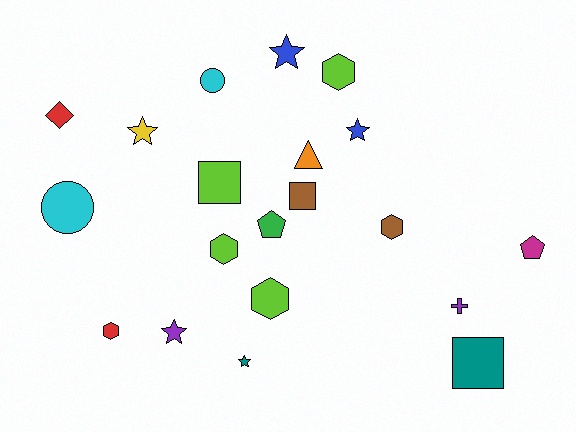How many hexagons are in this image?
There are 5 hexagons.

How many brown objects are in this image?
There are 2 brown objects.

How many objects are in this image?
There are 20 objects.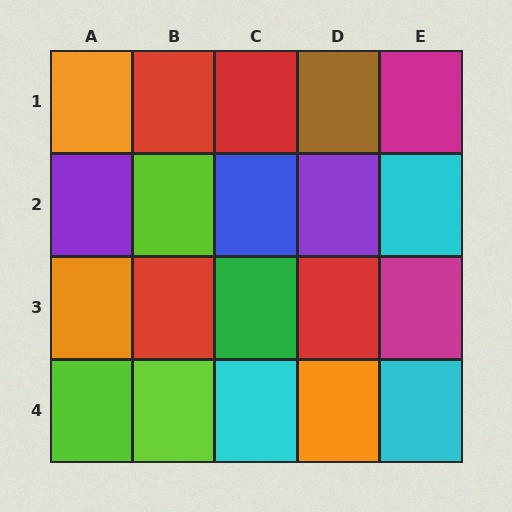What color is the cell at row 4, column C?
Cyan.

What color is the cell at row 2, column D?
Purple.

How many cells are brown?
1 cell is brown.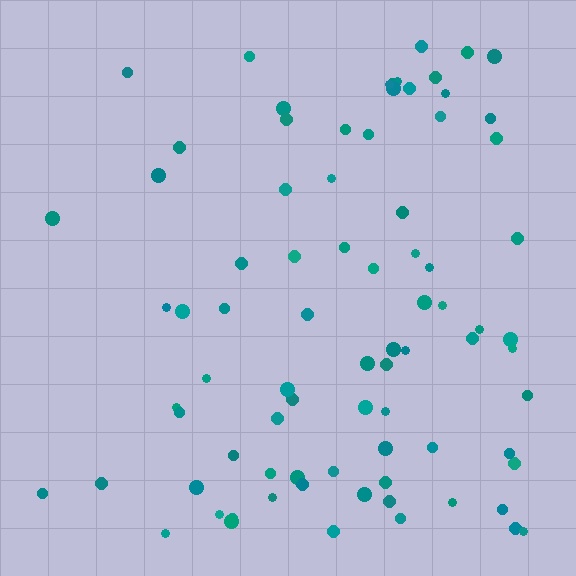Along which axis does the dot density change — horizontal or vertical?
Horizontal.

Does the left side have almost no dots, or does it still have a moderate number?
Still a moderate number, just noticeably fewer than the right.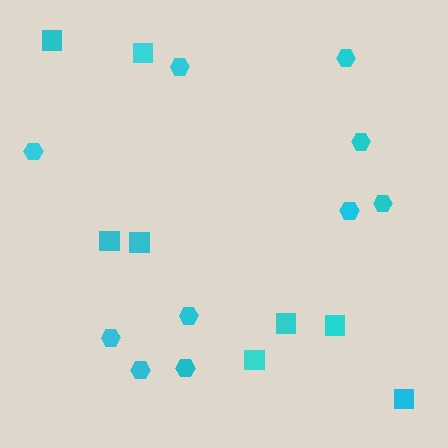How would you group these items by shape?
There are 2 groups: one group of squares (8) and one group of hexagons (10).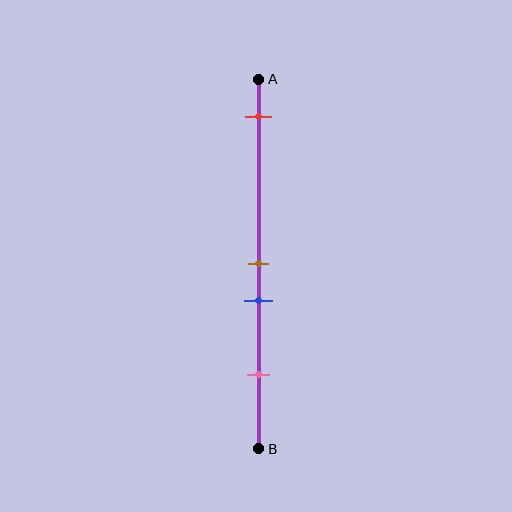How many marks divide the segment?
There are 4 marks dividing the segment.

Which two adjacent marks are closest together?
The brown and blue marks are the closest adjacent pair.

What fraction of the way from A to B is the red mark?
The red mark is approximately 10% (0.1) of the way from A to B.